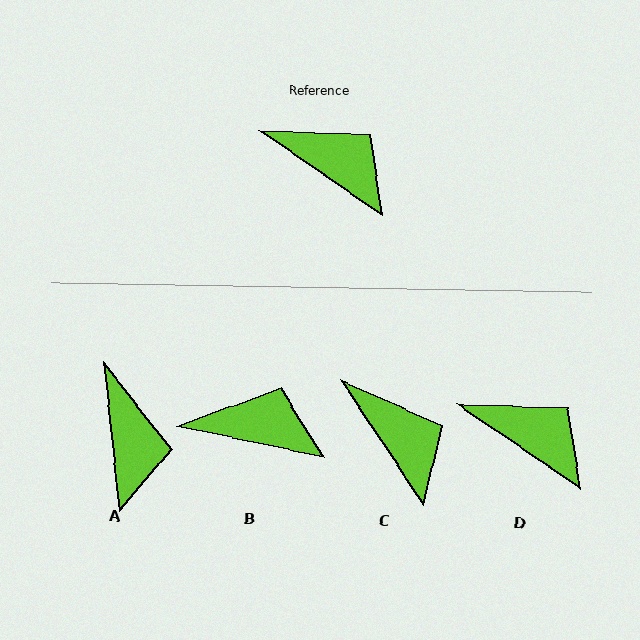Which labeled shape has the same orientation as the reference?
D.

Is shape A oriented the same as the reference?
No, it is off by about 50 degrees.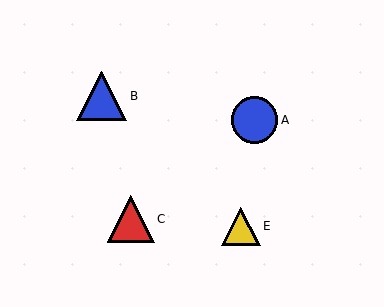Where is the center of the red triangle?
The center of the red triangle is at (131, 219).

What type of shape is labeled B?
Shape B is a blue triangle.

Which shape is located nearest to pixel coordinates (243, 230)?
The yellow triangle (labeled E) at (241, 226) is nearest to that location.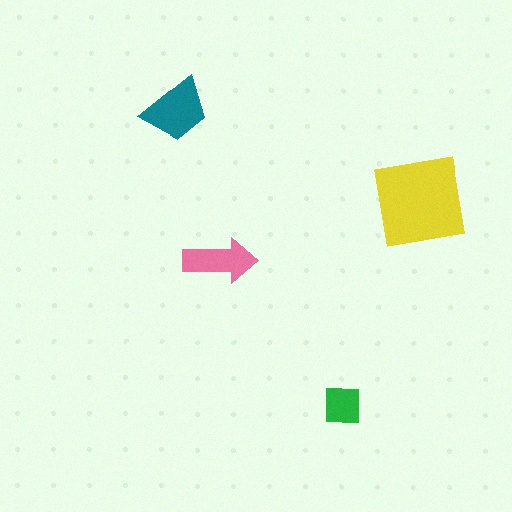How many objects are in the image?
There are 4 objects in the image.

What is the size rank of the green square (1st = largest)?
4th.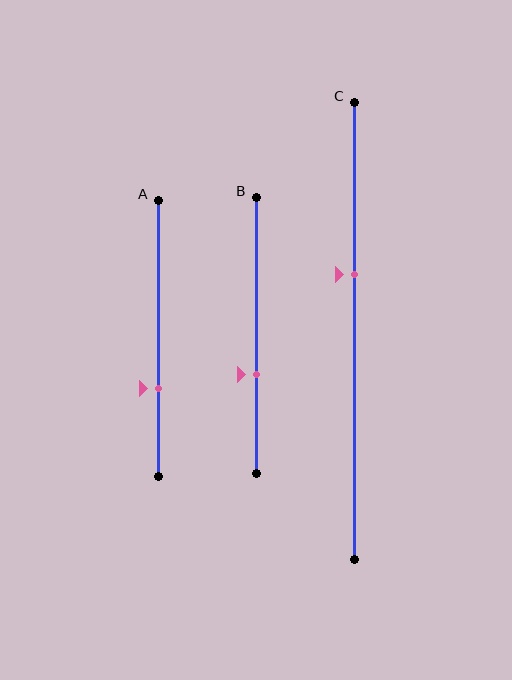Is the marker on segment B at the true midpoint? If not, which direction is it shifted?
No, the marker on segment B is shifted downward by about 14% of the segment length.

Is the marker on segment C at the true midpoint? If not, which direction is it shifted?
No, the marker on segment C is shifted upward by about 12% of the segment length.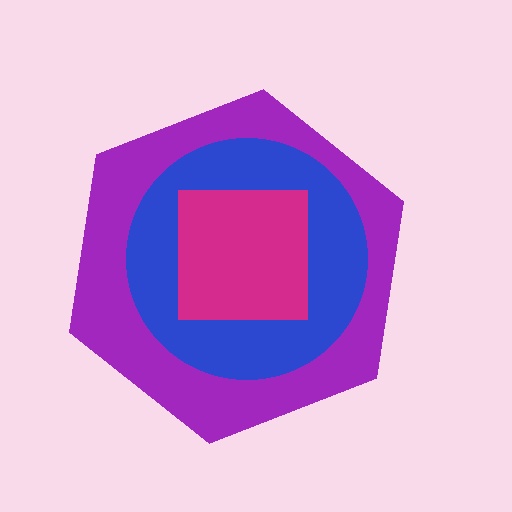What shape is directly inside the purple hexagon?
The blue circle.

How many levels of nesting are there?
3.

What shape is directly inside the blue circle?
The magenta square.